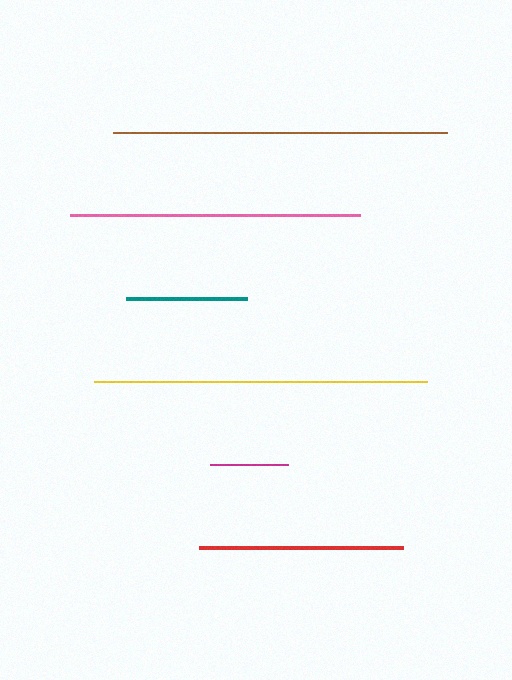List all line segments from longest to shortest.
From longest to shortest: brown, yellow, pink, red, teal, magenta.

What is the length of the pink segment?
The pink segment is approximately 290 pixels long.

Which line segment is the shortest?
The magenta line is the shortest at approximately 78 pixels.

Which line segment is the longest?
The brown line is the longest at approximately 334 pixels.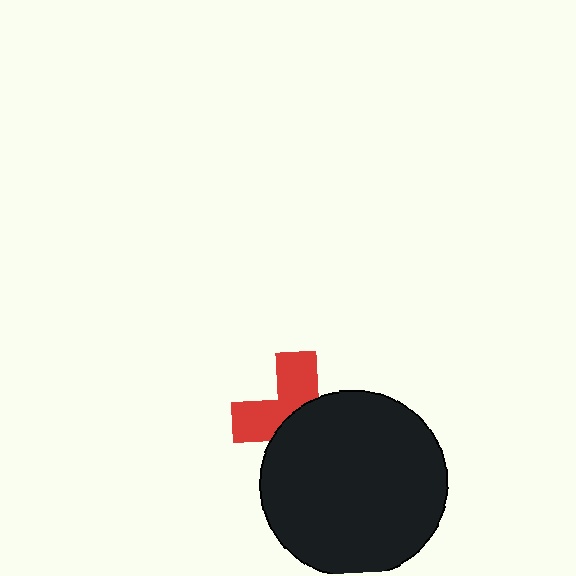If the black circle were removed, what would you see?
You would see the complete red cross.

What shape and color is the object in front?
The object in front is a black circle.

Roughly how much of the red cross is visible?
A small part of it is visible (roughly 45%).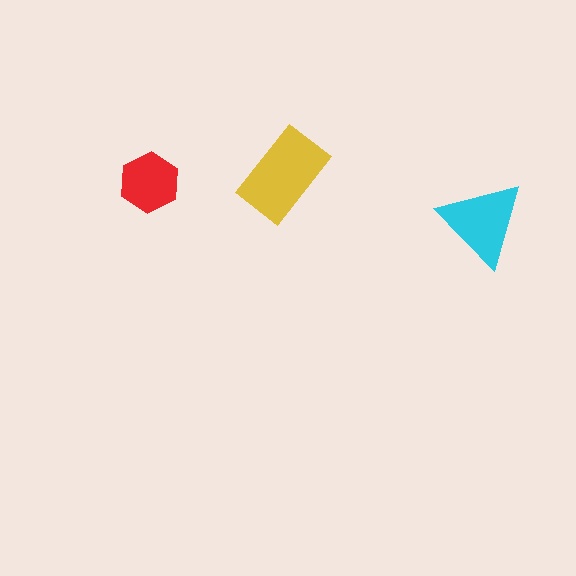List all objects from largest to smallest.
The yellow rectangle, the cyan triangle, the red hexagon.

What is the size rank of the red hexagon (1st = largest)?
3rd.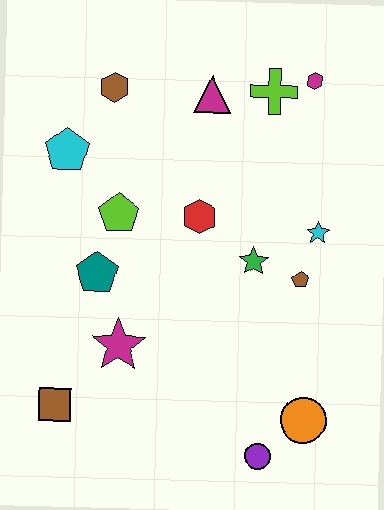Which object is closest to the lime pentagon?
The teal pentagon is closest to the lime pentagon.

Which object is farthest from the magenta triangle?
The purple circle is farthest from the magenta triangle.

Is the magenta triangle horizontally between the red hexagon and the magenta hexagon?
Yes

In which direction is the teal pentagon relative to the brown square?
The teal pentagon is above the brown square.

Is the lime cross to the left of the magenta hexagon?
Yes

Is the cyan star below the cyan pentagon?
Yes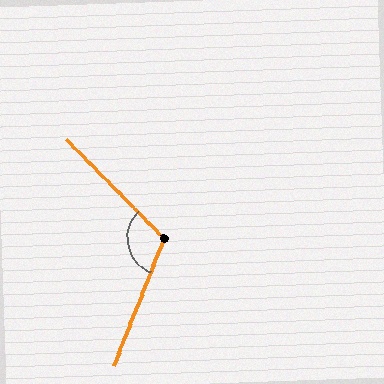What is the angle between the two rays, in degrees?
Approximately 113 degrees.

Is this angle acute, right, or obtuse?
It is obtuse.